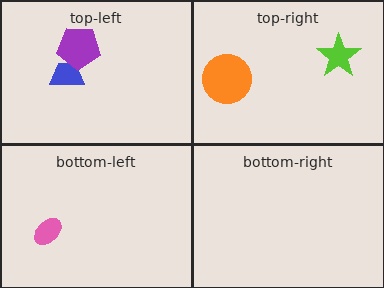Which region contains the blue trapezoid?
The top-left region.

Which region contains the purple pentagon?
The top-left region.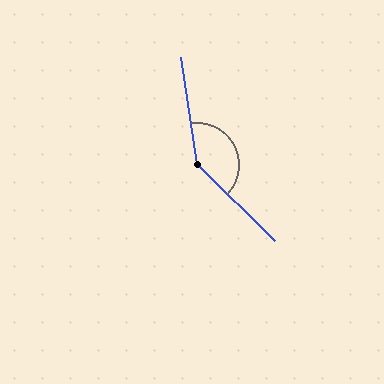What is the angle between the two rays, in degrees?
Approximately 142 degrees.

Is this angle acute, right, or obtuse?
It is obtuse.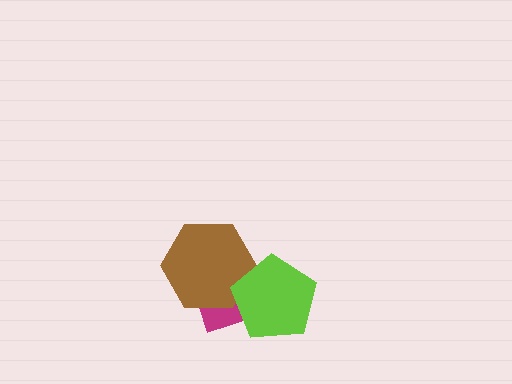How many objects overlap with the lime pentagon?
2 objects overlap with the lime pentagon.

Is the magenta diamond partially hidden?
Yes, it is partially covered by another shape.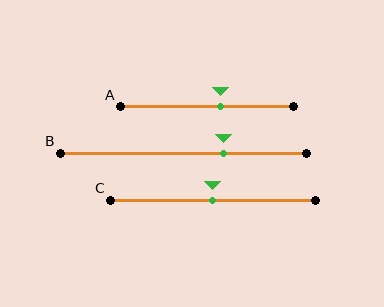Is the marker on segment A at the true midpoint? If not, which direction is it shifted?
No, the marker on segment A is shifted to the right by about 8% of the segment length.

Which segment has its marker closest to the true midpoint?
Segment C has its marker closest to the true midpoint.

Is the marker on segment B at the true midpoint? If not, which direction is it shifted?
No, the marker on segment B is shifted to the right by about 16% of the segment length.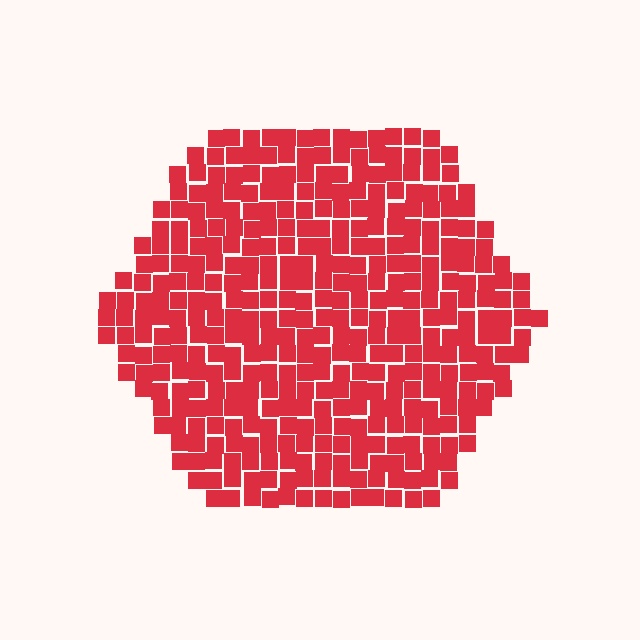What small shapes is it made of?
It is made of small squares.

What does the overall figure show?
The overall figure shows a hexagon.